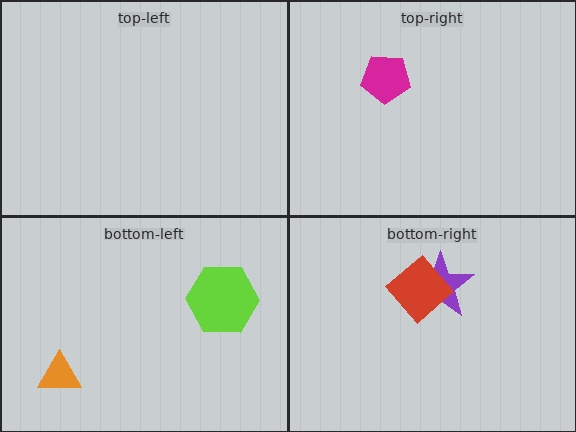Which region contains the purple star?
The bottom-right region.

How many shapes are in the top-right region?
1.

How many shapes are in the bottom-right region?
2.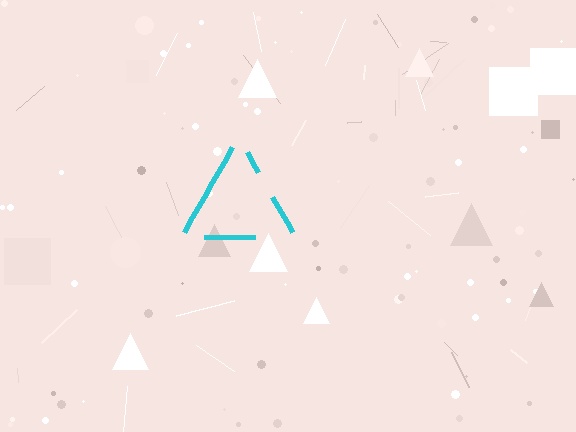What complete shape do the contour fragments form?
The contour fragments form a triangle.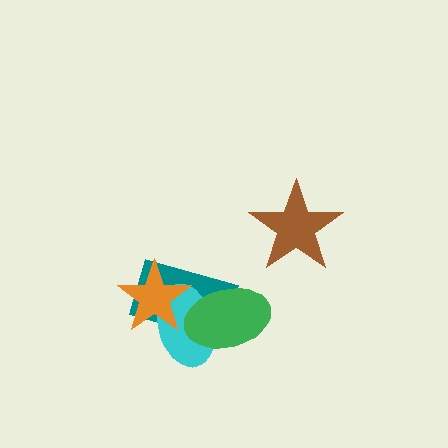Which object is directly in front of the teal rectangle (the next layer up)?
The cyan ellipse is directly in front of the teal rectangle.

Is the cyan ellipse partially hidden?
Yes, it is partially covered by another shape.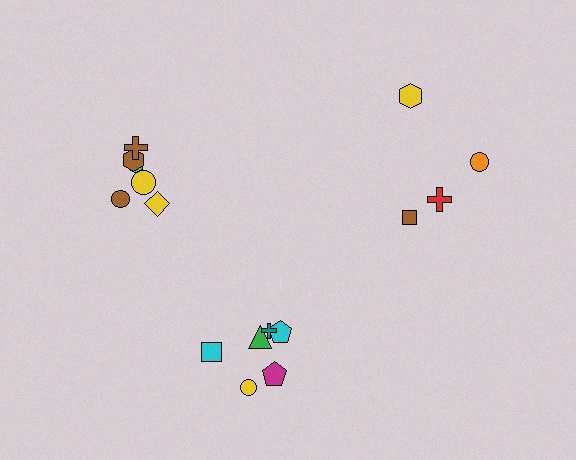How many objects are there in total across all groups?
There are 16 objects.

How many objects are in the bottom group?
There are 6 objects.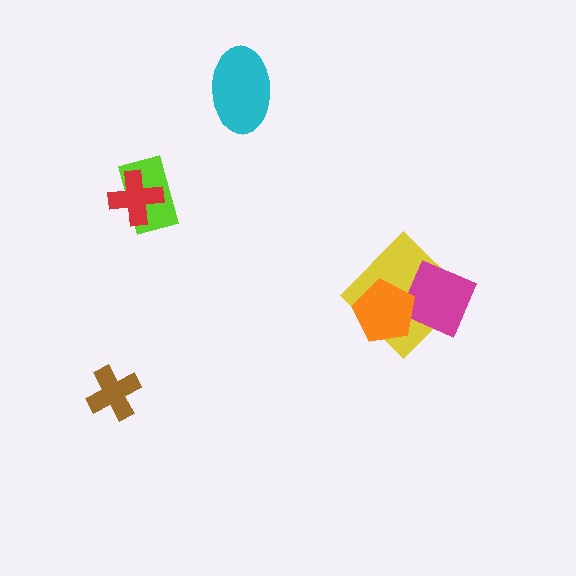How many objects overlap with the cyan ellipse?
0 objects overlap with the cyan ellipse.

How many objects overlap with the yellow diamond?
2 objects overlap with the yellow diamond.